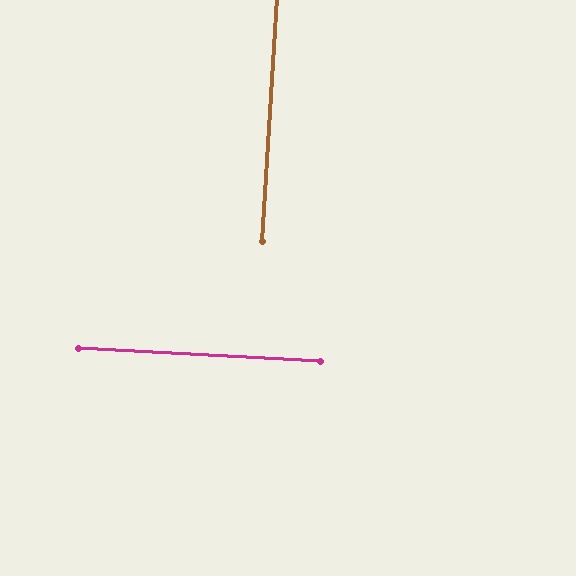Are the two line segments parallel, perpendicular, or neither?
Perpendicular — they meet at approximately 89°.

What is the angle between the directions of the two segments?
Approximately 89 degrees.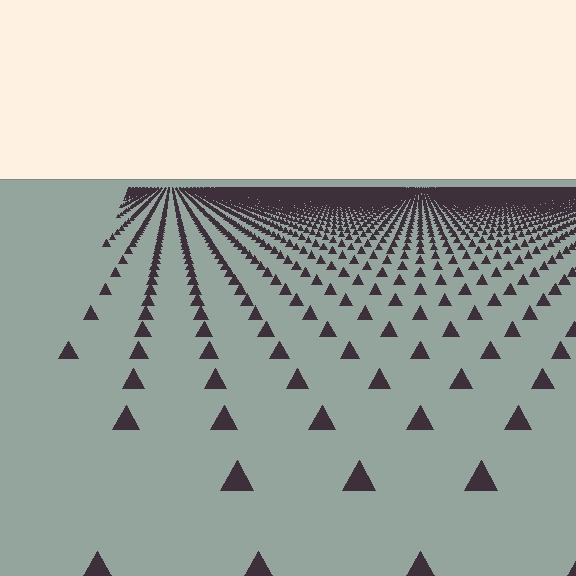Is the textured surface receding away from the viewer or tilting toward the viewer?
The surface is receding away from the viewer. Texture elements get smaller and denser toward the top.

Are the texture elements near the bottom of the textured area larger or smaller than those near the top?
Larger. Near the bottom, elements are closer to the viewer and appear at a bigger on-screen size.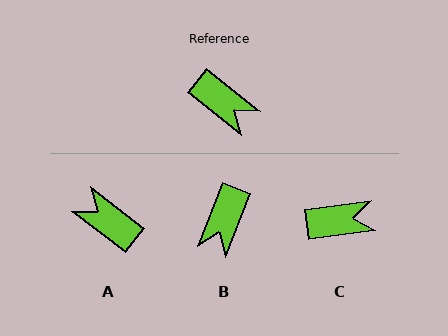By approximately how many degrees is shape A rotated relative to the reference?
Approximately 179 degrees clockwise.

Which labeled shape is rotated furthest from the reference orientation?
A, about 179 degrees away.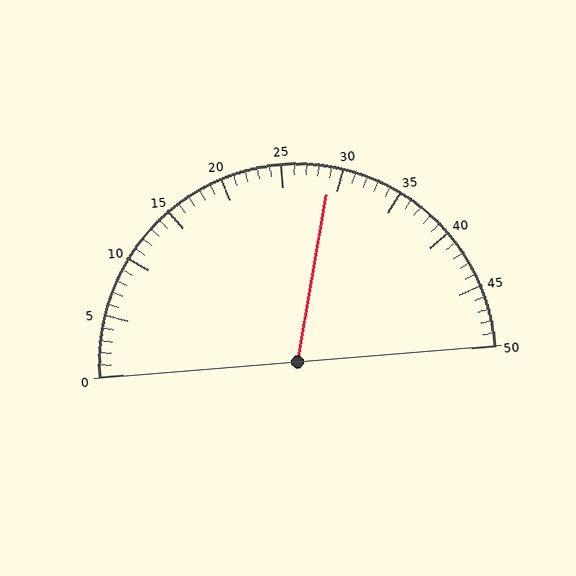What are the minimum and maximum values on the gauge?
The gauge ranges from 0 to 50.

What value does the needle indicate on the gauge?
The needle indicates approximately 29.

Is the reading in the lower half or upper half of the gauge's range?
The reading is in the upper half of the range (0 to 50).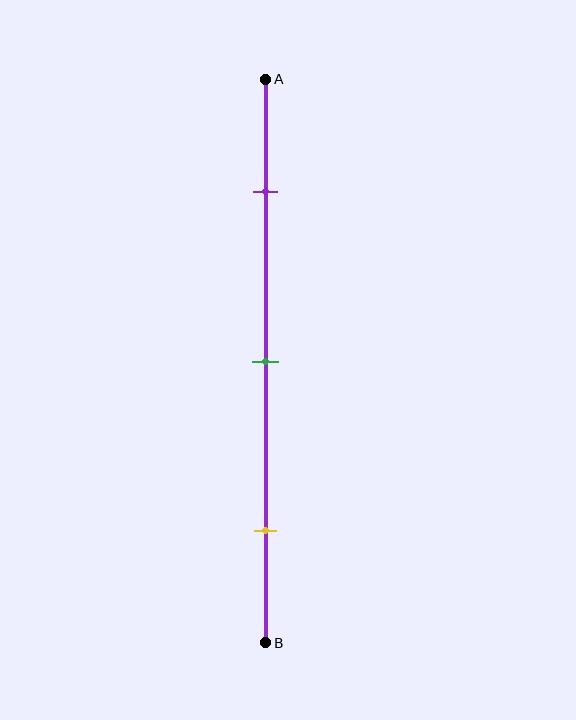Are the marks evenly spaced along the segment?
Yes, the marks are approximately evenly spaced.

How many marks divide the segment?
There are 3 marks dividing the segment.